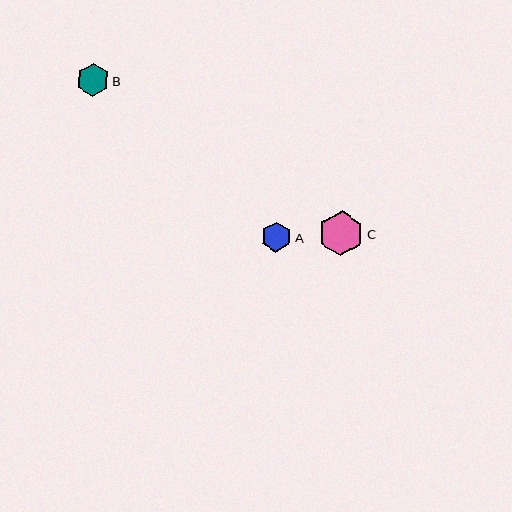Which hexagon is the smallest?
Hexagon A is the smallest with a size of approximately 30 pixels.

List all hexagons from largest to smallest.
From largest to smallest: C, B, A.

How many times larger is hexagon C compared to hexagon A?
Hexagon C is approximately 1.5 times the size of hexagon A.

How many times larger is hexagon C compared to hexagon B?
Hexagon C is approximately 1.4 times the size of hexagon B.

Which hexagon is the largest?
Hexagon C is the largest with a size of approximately 45 pixels.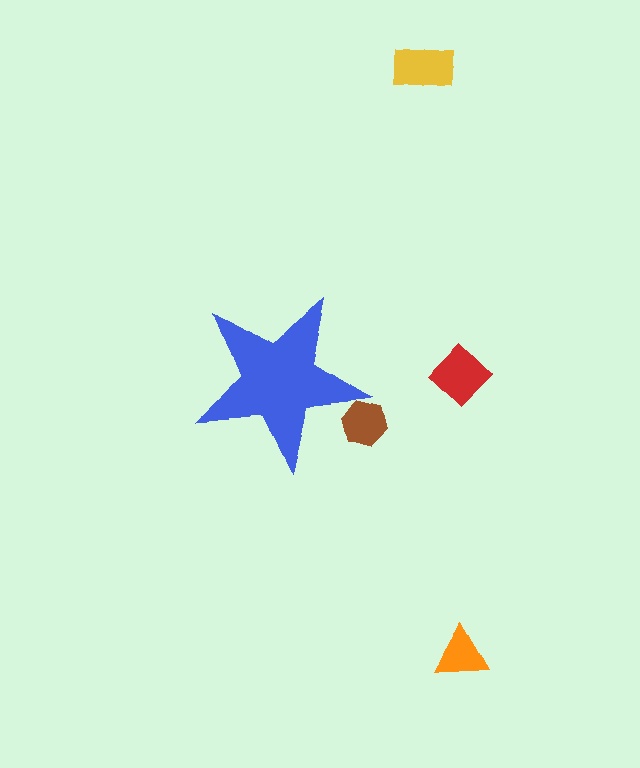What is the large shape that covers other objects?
A blue star.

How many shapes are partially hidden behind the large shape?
1 shape is partially hidden.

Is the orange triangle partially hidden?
No, the orange triangle is fully visible.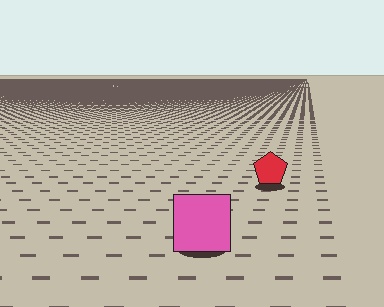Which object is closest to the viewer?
The pink square is closest. The texture marks near it are larger and more spread out.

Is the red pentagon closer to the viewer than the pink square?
No. The pink square is closer — you can tell from the texture gradient: the ground texture is coarser near it.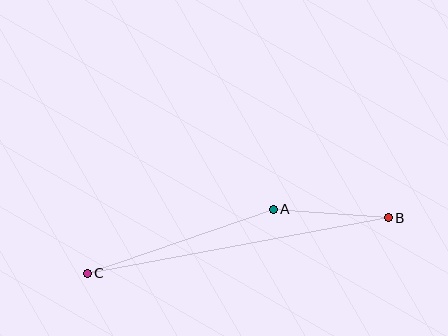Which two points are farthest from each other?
Points B and C are farthest from each other.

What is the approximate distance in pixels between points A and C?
The distance between A and C is approximately 197 pixels.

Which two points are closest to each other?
Points A and B are closest to each other.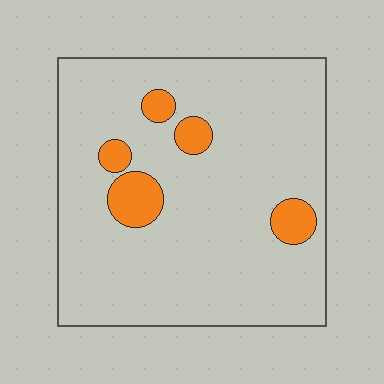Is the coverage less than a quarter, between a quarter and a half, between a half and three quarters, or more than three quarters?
Less than a quarter.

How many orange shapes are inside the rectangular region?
5.